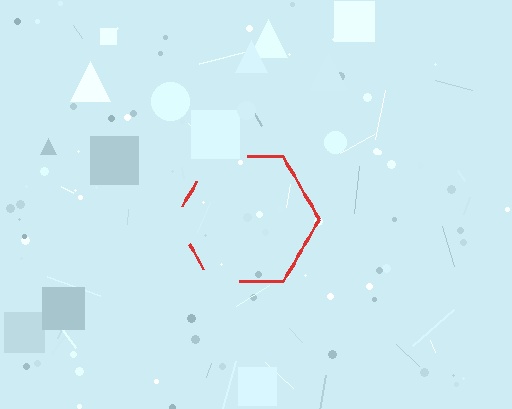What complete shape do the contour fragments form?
The contour fragments form a hexagon.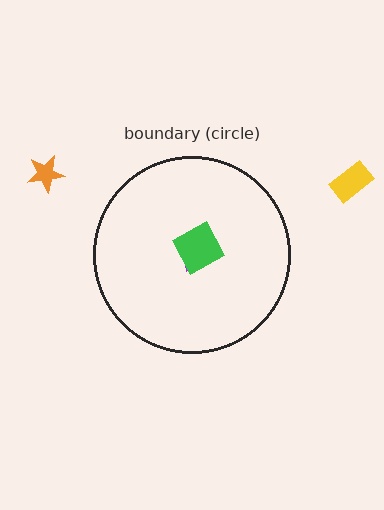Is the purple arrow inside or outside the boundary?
Inside.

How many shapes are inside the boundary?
2 inside, 2 outside.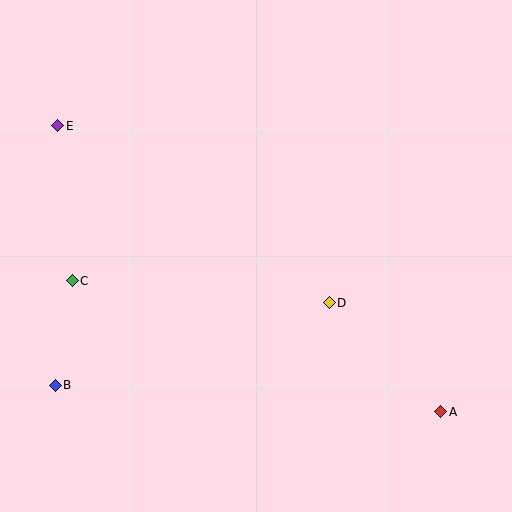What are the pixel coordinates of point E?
Point E is at (58, 126).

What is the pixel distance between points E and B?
The distance between E and B is 259 pixels.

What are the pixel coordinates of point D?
Point D is at (329, 303).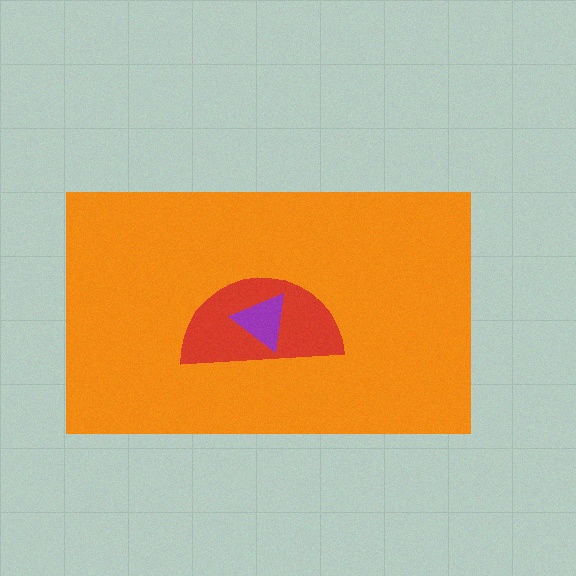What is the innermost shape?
The purple triangle.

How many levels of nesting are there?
3.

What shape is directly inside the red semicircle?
The purple triangle.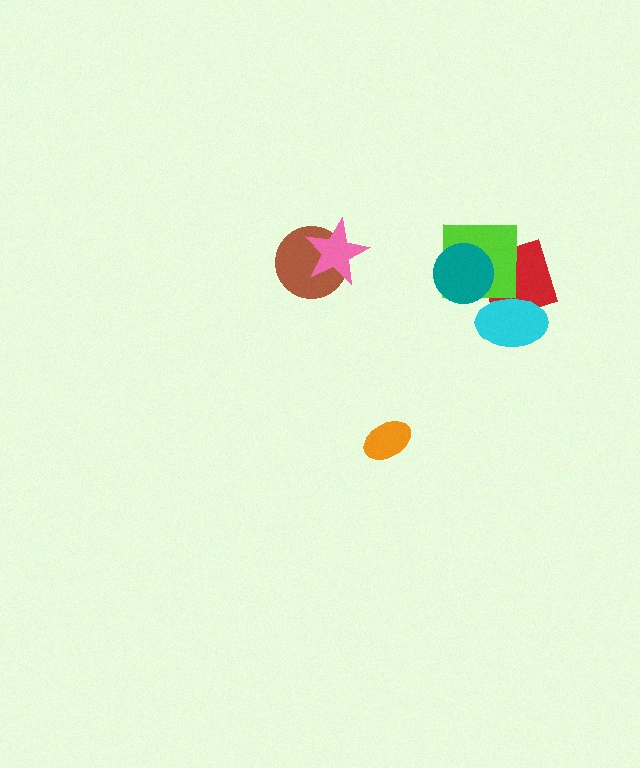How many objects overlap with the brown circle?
1 object overlaps with the brown circle.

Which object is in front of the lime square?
The teal circle is in front of the lime square.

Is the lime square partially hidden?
Yes, it is partially covered by another shape.